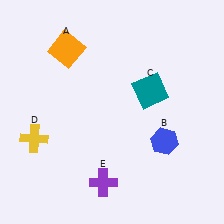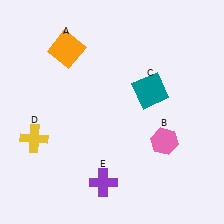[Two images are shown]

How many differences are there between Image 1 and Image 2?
There is 1 difference between the two images.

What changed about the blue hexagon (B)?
In Image 1, B is blue. In Image 2, it changed to pink.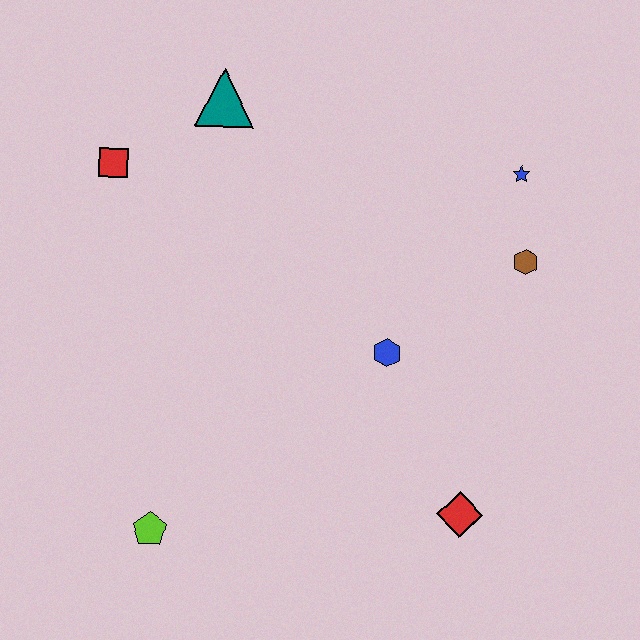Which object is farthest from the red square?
The red diamond is farthest from the red square.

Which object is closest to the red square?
The teal triangle is closest to the red square.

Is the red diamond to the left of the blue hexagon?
No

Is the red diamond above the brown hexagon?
No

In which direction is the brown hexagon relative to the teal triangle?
The brown hexagon is to the right of the teal triangle.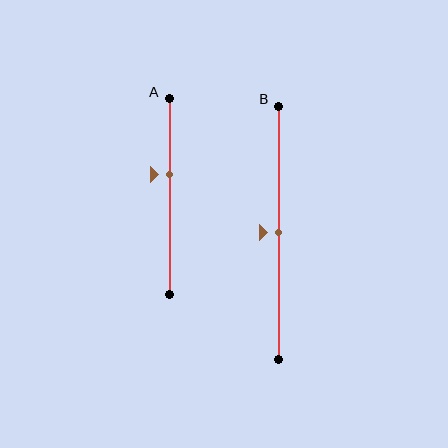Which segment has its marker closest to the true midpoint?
Segment B has its marker closest to the true midpoint.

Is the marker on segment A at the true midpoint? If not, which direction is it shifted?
No, the marker on segment A is shifted upward by about 11% of the segment length.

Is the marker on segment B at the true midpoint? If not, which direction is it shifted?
Yes, the marker on segment B is at the true midpoint.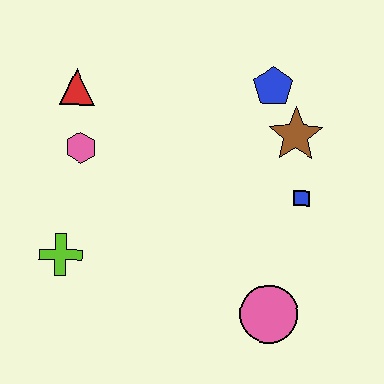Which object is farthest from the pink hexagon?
The pink circle is farthest from the pink hexagon.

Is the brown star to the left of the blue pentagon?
No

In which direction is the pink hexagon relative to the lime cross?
The pink hexagon is above the lime cross.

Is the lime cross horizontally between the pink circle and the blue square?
No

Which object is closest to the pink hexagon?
The red triangle is closest to the pink hexagon.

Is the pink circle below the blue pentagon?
Yes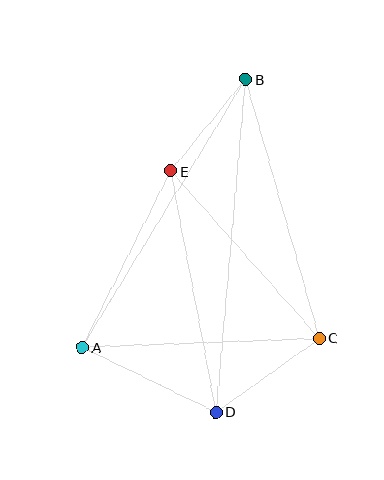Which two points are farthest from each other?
Points B and D are farthest from each other.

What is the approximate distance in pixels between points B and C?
The distance between B and C is approximately 269 pixels.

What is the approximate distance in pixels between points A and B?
The distance between A and B is approximately 314 pixels.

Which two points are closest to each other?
Points B and E are closest to each other.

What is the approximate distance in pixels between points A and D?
The distance between A and D is approximately 148 pixels.